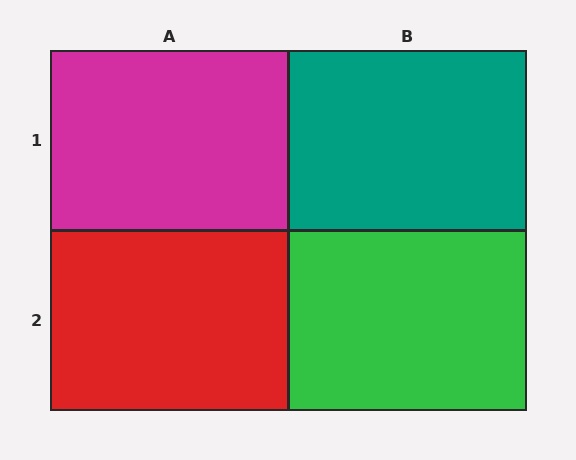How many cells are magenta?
1 cell is magenta.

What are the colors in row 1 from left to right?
Magenta, teal.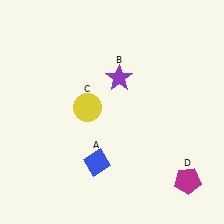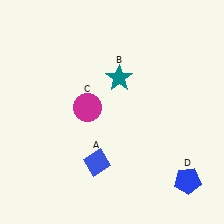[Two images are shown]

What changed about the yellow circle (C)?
In Image 1, C is yellow. In Image 2, it changed to magenta.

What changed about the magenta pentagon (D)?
In Image 1, D is magenta. In Image 2, it changed to blue.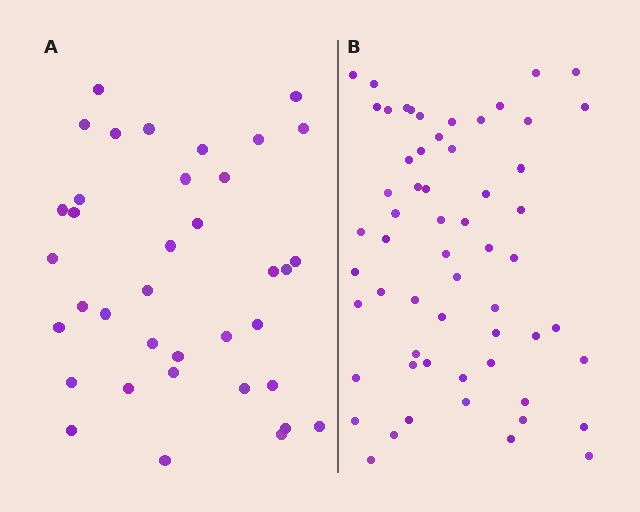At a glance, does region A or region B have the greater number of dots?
Region B (the right region) has more dots.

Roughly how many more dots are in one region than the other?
Region B has approximately 20 more dots than region A.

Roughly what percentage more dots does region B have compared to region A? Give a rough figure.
About 60% more.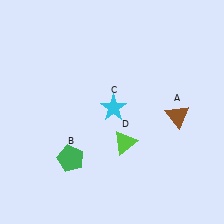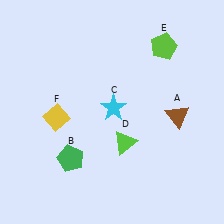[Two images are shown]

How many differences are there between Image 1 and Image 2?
There are 2 differences between the two images.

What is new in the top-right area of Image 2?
A lime pentagon (E) was added in the top-right area of Image 2.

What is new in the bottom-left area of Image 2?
A yellow diamond (F) was added in the bottom-left area of Image 2.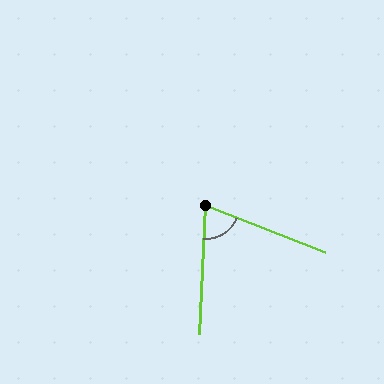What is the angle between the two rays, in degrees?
Approximately 72 degrees.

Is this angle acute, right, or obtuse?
It is acute.